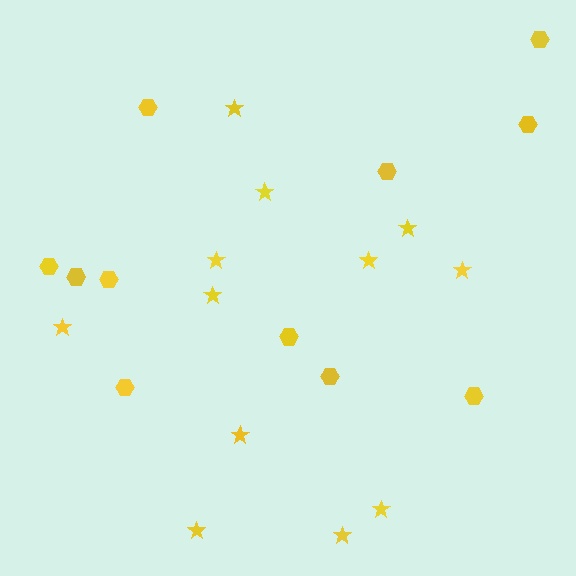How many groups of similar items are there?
There are 2 groups: one group of stars (12) and one group of hexagons (11).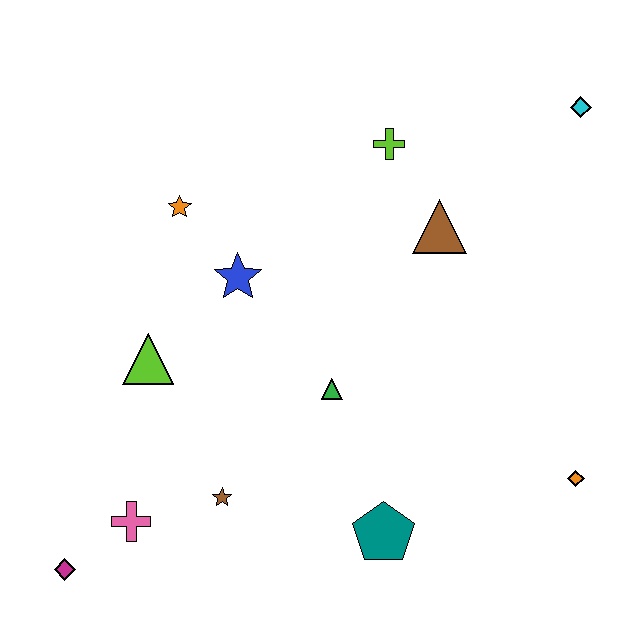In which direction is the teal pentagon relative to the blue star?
The teal pentagon is below the blue star.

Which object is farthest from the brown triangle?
The magenta diamond is farthest from the brown triangle.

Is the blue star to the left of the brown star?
No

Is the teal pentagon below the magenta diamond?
No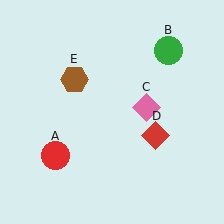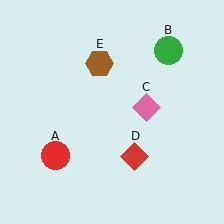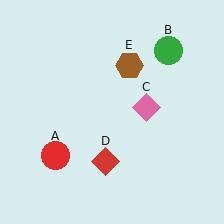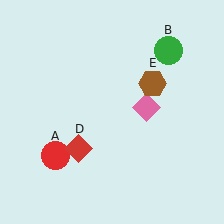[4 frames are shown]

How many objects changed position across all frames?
2 objects changed position: red diamond (object D), brown hexagon (object E).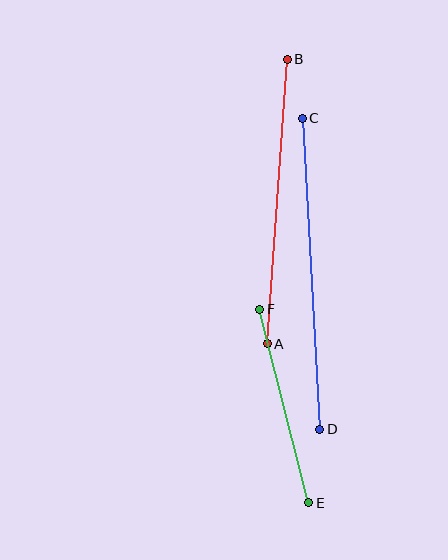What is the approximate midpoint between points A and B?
The midpoint is at approximately (277, 202) pixels.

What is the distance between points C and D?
The distance is approximately 311 pixels.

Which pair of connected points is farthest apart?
Points C and D are farthest apart.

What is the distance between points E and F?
The distance is approximately 199 pixels.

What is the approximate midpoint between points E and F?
The midpoint is at approximately (284, 406) pixels.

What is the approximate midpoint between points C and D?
The midpoint is at approximately (311, 274) pixels.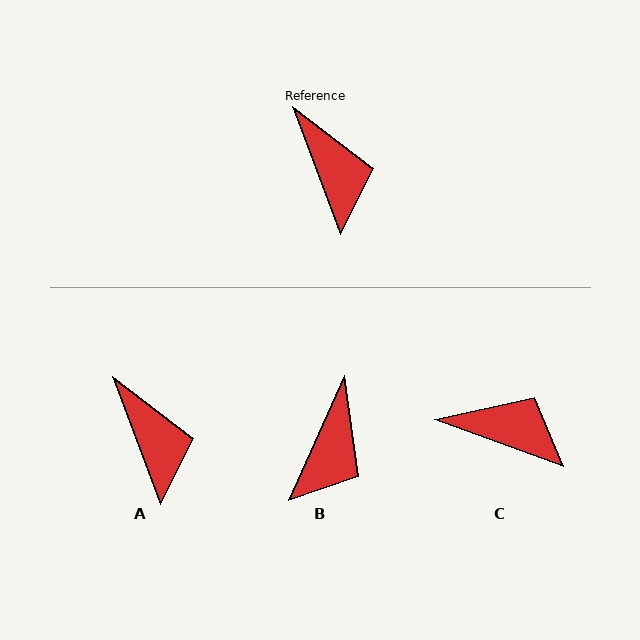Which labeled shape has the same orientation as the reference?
A.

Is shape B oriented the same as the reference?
No, it is off by about 45 degrees.